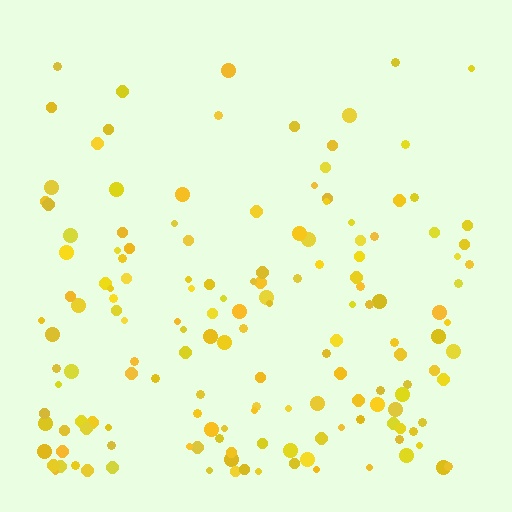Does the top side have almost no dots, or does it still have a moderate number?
Still a moderate number, just noticeably fewer than the bottom.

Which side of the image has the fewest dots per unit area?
The top.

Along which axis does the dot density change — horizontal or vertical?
Vertical.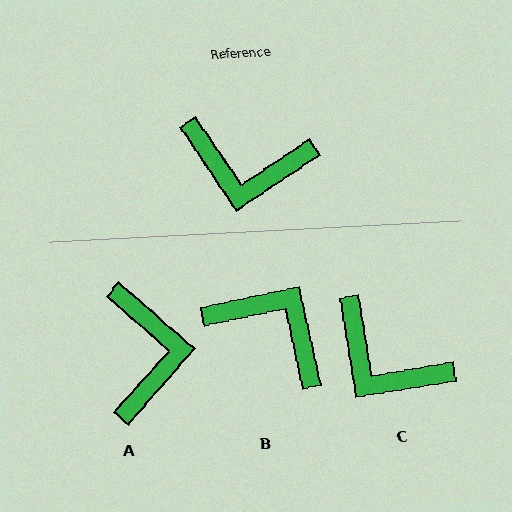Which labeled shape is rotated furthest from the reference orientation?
B, about 158 degrees away.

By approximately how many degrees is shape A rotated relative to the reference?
Approximately 105 degrees counter-clockwise.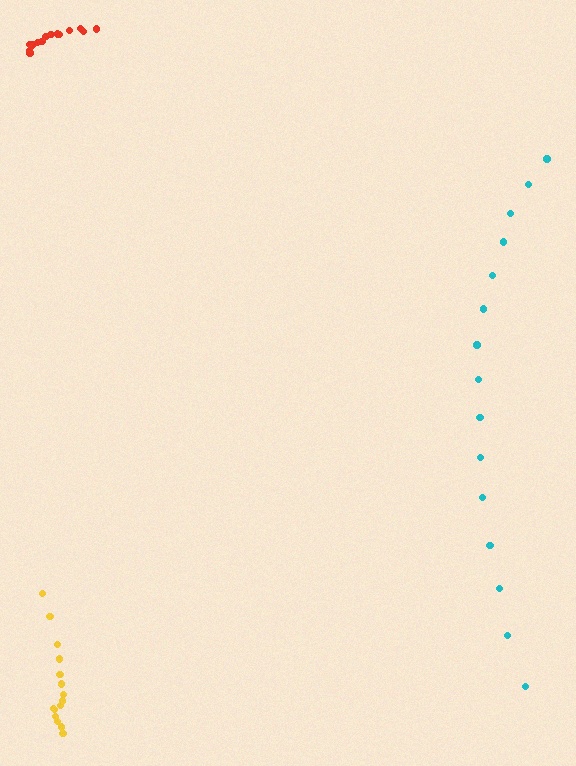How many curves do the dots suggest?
There are 3 distinct paths.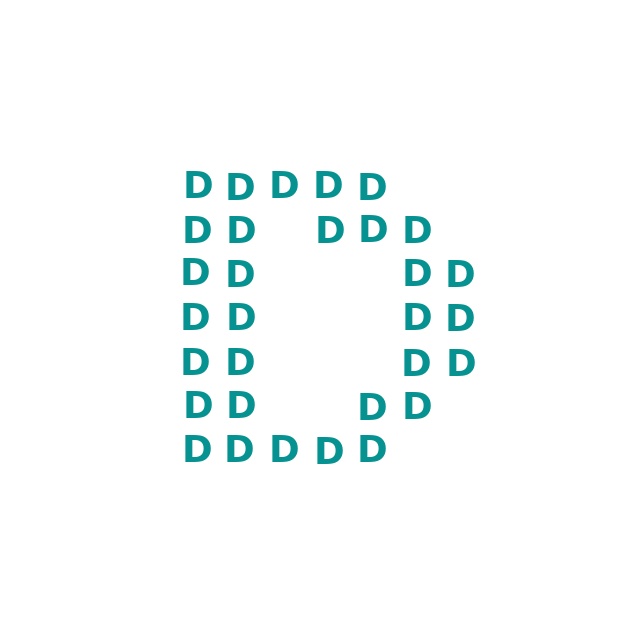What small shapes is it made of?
It is made of small letter D's.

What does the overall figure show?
The overall figure shows the letter D.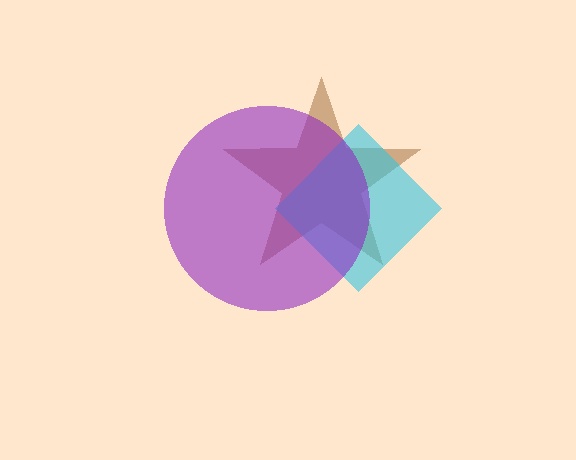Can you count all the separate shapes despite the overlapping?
Yes, there are 3 separate shapes.